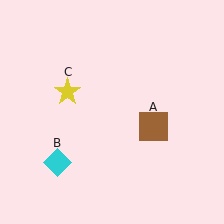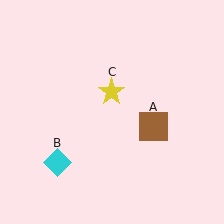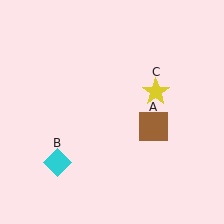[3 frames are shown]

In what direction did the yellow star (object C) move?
The yellow star (object C) moved right.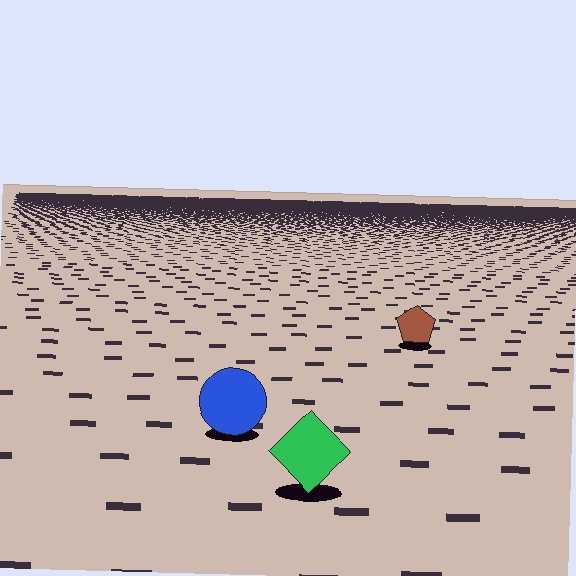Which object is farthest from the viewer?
The brown pentagon is farthest from the viewer. It appears smaller and the ground texture around it is denser.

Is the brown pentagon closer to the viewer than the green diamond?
No. The green diamond is closer — you can tell from the texture gradient: the ground texture is coarser near it.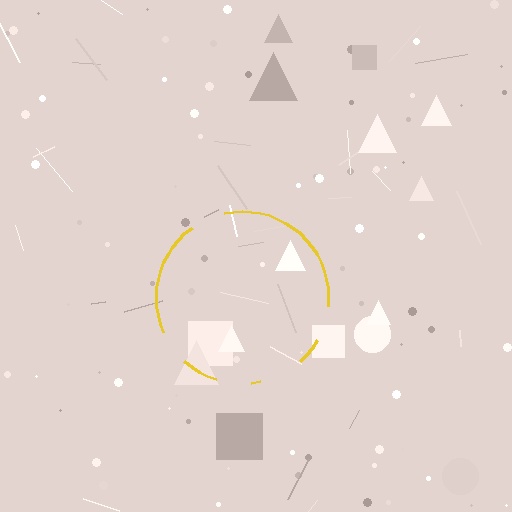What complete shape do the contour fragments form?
The contour fragments form a circle.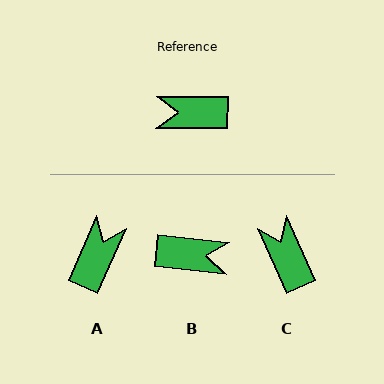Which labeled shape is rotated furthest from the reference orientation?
B, about 174 degrees away.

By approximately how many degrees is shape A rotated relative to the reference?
Approximately 113 degrees clockwise.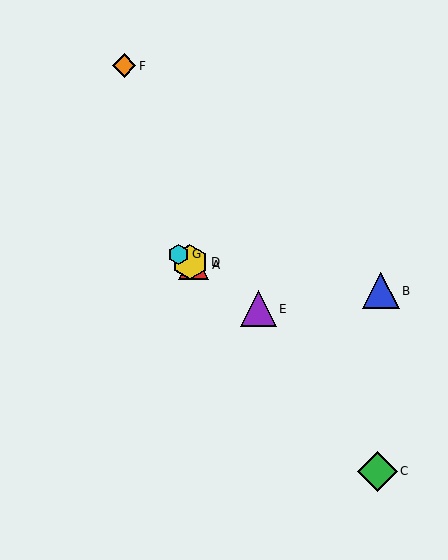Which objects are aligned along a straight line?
Objects A, D, E, G are aligned along a straight line.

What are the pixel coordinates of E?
Object E is at (258, 309).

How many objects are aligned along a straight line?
4 objects (A, D, E, G) are aligned along a straight line.